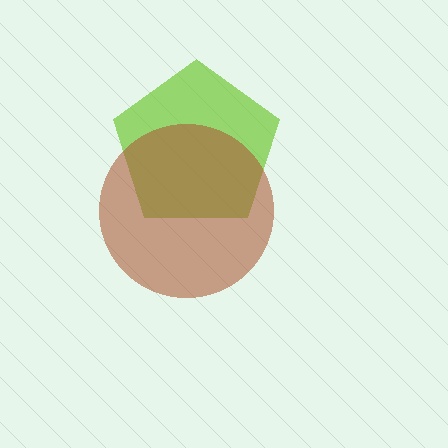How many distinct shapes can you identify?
There are 2 distinct shapes: a lime pentagon, a brown circle.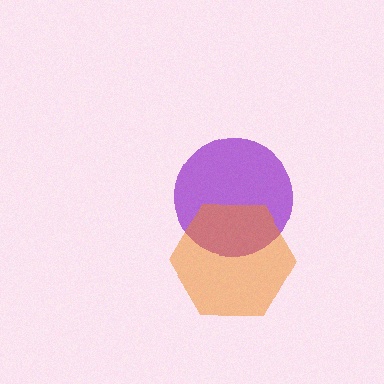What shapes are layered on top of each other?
The layered shapes are: a purple circle, an orange hexagon.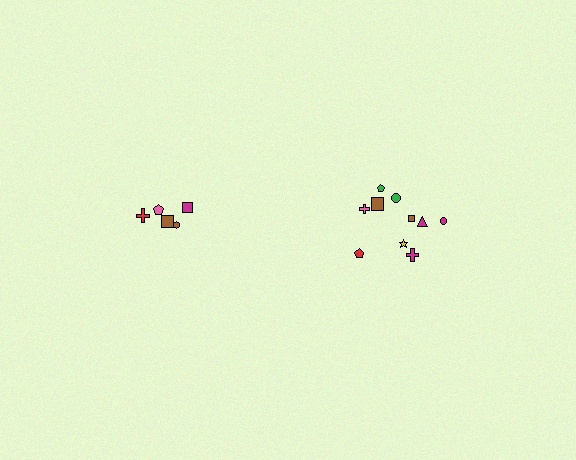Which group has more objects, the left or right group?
The right group.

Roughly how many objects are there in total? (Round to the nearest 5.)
Roughly 15 objects in total.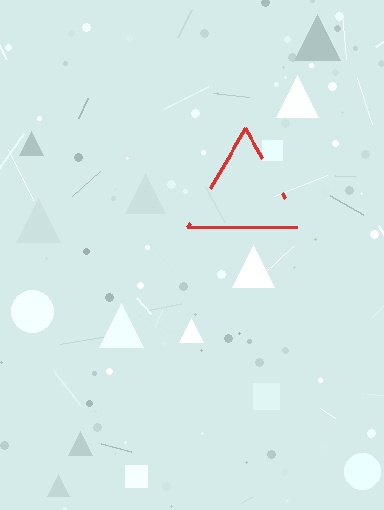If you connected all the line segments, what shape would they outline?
They would outline a triangle.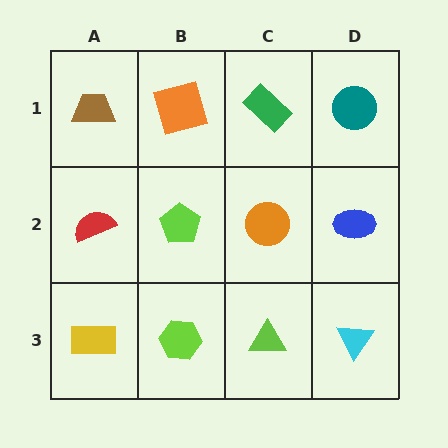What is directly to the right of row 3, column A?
A lime hexagon.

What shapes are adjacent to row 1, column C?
An orange circle (row 2, column C), an orange square (row 1, column B), a teal circle (row 1, column D).